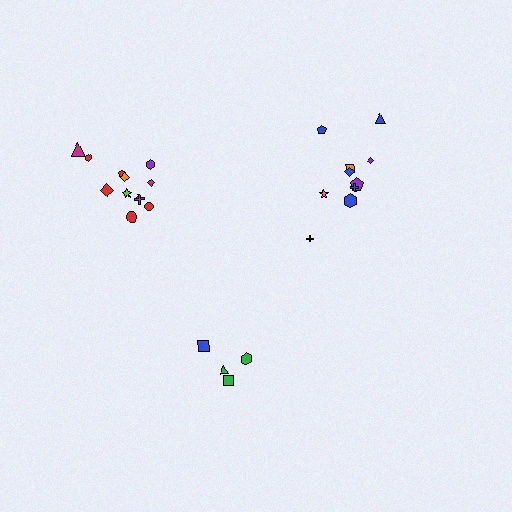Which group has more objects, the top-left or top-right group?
The top-left group.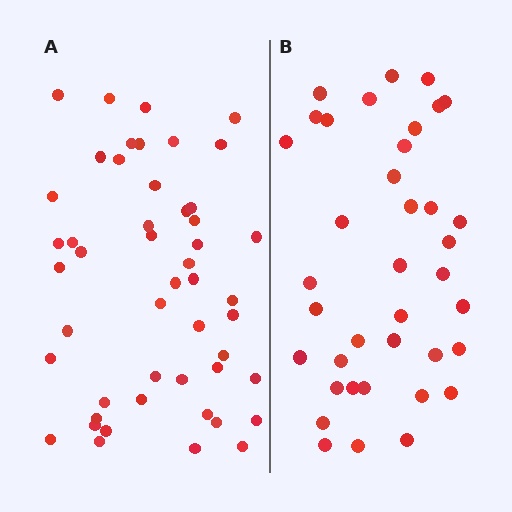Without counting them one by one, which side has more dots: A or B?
Region A (the left region) has more dots.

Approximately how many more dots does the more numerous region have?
Region A has roughly 12 or so more dots than region B.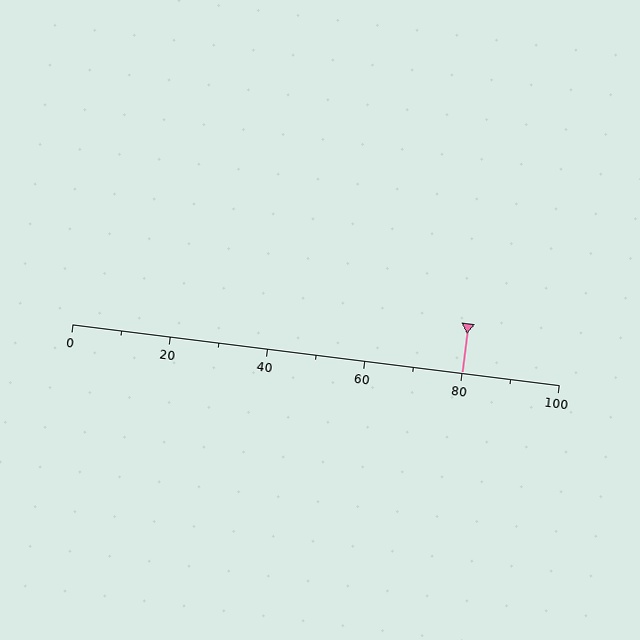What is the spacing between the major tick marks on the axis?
The major ticks are spaced 20 apart.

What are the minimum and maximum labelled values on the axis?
The axis runs from 0 to 100.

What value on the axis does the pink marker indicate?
The marker indicates approximately 80.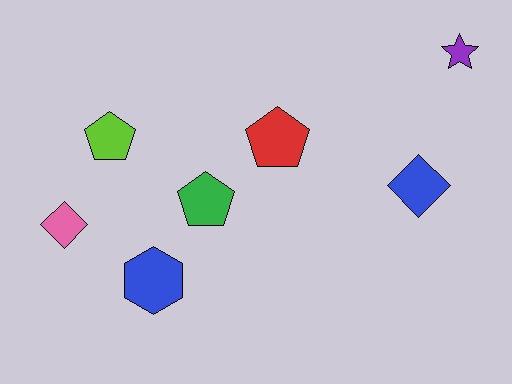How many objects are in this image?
There are 7 objects.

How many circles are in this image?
There are no circles.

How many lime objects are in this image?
There is 1 lime object.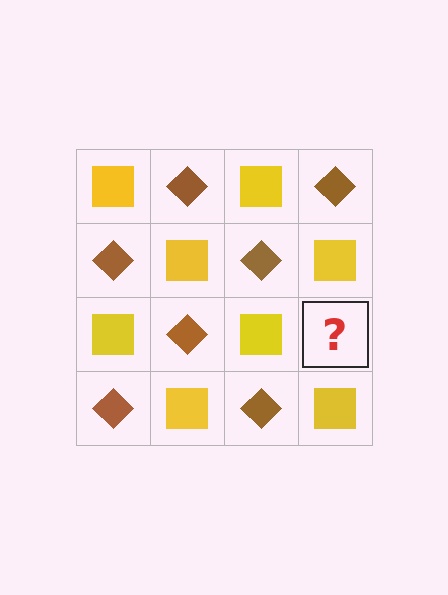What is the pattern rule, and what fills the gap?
The rule is that it alternates yellow square and brown diamond in a checkerboard pattern. The gap should be filled with a brown diamond.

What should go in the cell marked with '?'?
The missing cell should contain a brown diamond.